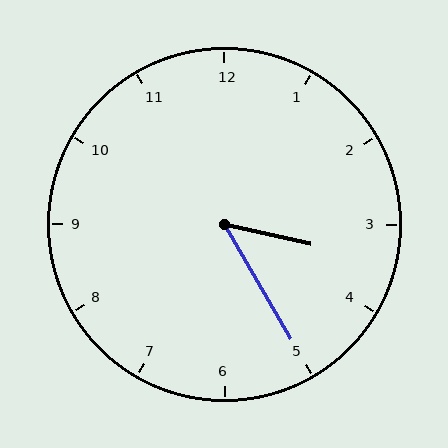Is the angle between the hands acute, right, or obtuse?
It is acute.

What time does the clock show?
3:25.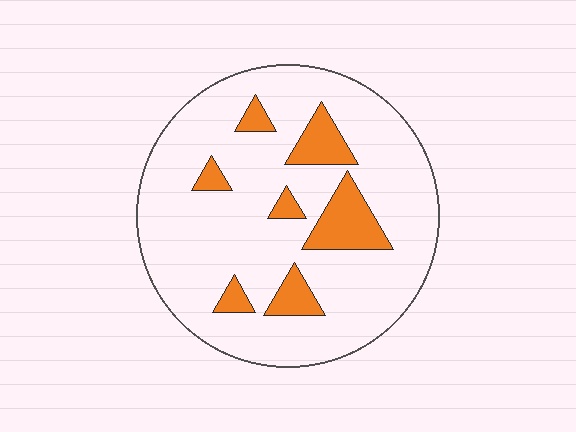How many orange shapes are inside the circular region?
7.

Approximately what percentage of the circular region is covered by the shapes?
Approximately 15%.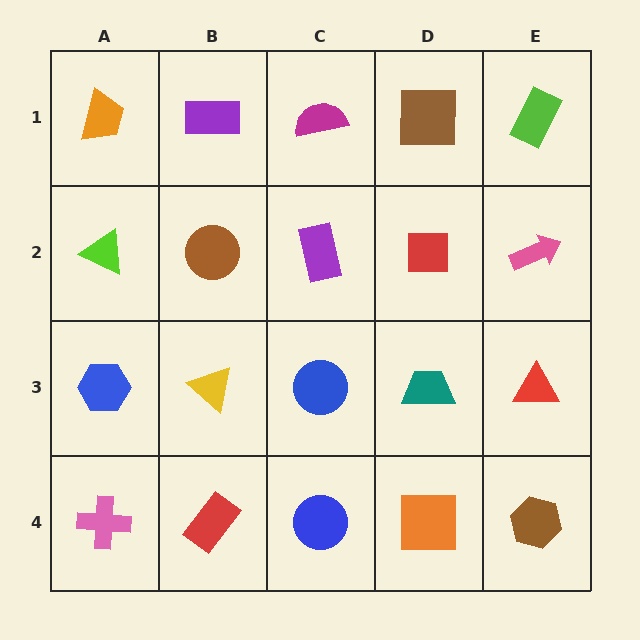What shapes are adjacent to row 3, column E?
A pink arrow (row 2, column E), a brown hexagon (row 4, column E), a teal trapezoid (row 3, column D).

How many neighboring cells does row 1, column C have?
3.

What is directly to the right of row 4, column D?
A brown hexagon.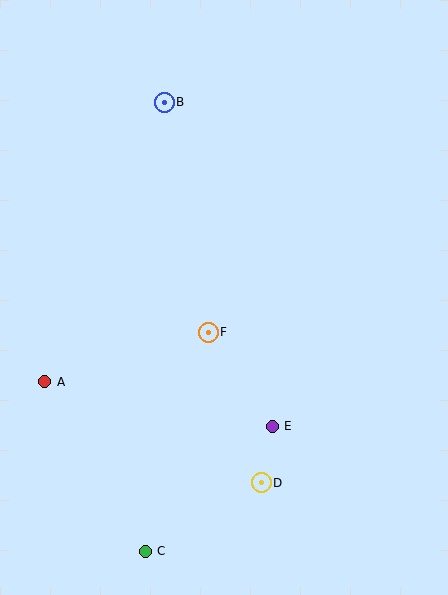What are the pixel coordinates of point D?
Point D is at (261, 483).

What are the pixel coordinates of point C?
Point C is at (145, 551).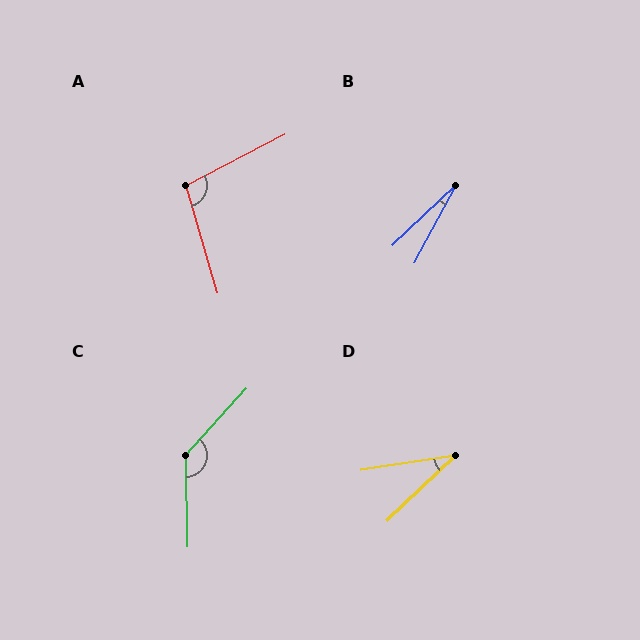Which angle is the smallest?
B, at approximately 18 degrees.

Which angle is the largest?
C, at approximately 136 degrees.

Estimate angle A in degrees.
Approximately 101 degrees.